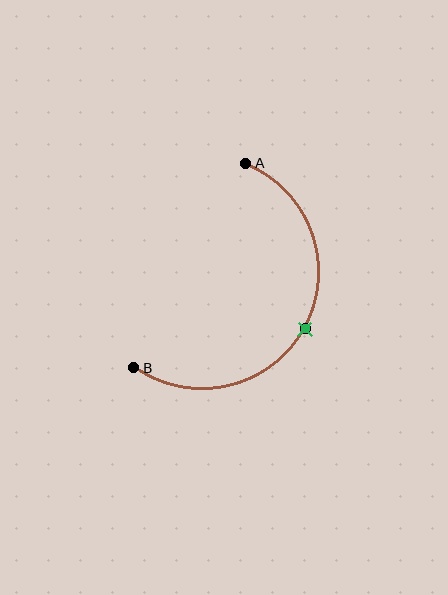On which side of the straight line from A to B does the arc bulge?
The arc bulges to the right of the straight line connecting A and B.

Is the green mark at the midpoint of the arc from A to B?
Yes. The green mark lies on the arc at equal arc-length from both A and B — it is the arc midpoint.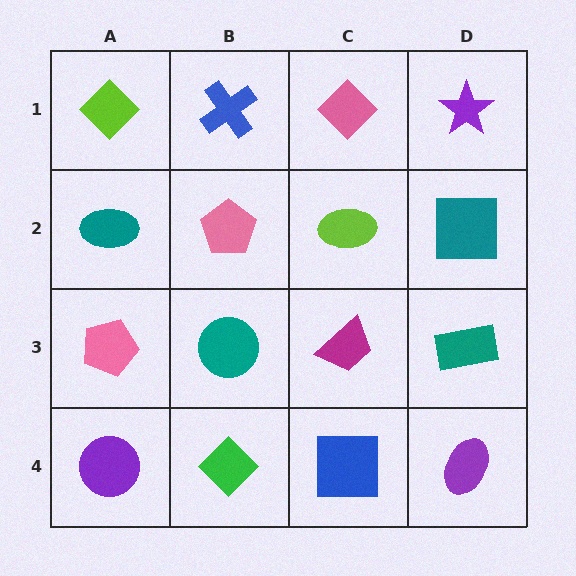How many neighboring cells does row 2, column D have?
3.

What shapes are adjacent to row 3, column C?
A lime ellipse (row 2, column C), a blue square (row 4, column C), a teal circle (row 3, column B), a teal rectangle (row 3, column D).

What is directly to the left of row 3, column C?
A teal circle.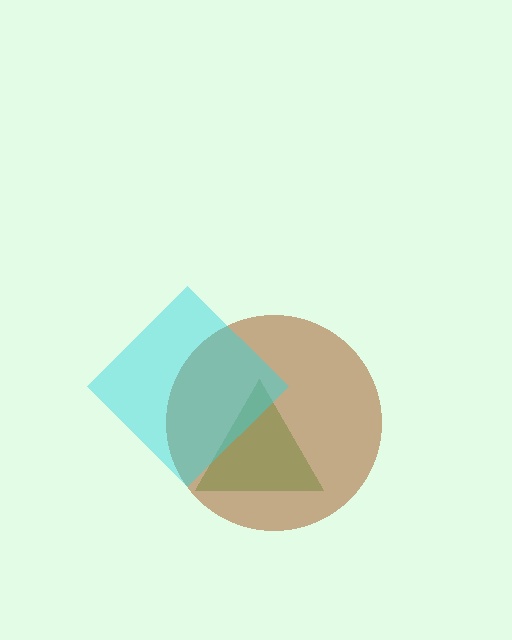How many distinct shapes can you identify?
There are 3 distinct shapes: a green triangle, a brown circle, a cyan diamond.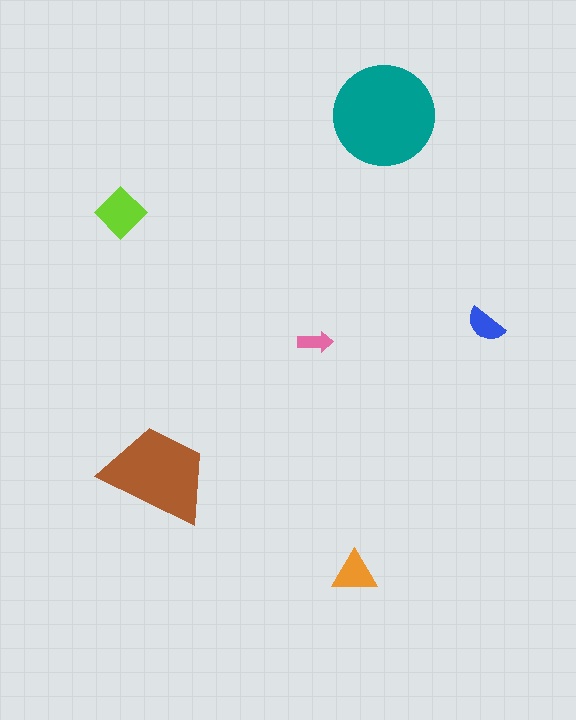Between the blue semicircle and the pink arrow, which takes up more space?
The blue semicircle.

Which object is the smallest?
The pink arrow.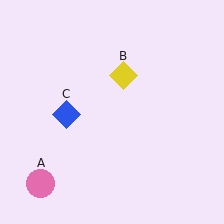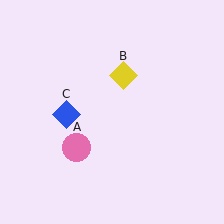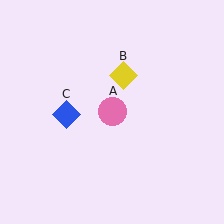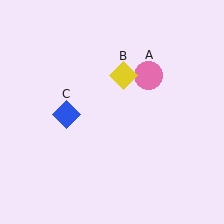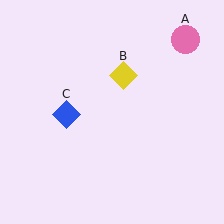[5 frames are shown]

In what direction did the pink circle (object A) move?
The pink circle (object A) moved up and to the right.